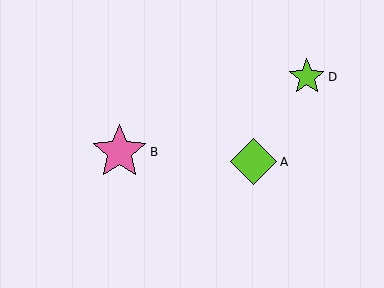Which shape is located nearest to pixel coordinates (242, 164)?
The lime diamond (labeled A) at (253, 162) is nearest to that location.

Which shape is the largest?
The pink star (labeled B) is the largest.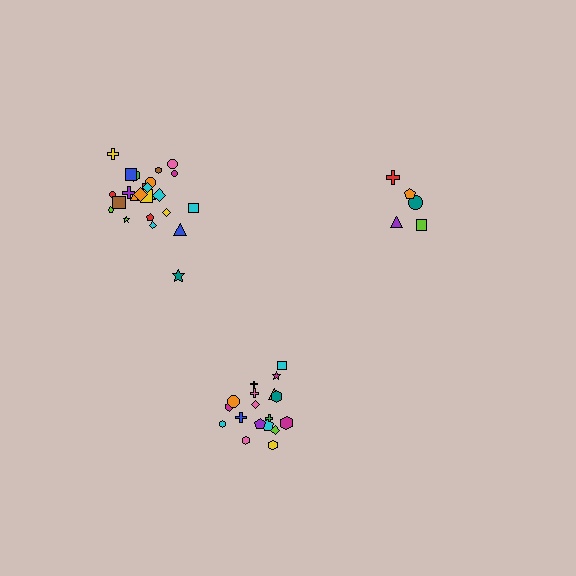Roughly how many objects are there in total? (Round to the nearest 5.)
Roughly 50 objects in total.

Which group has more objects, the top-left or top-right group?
The top-left group.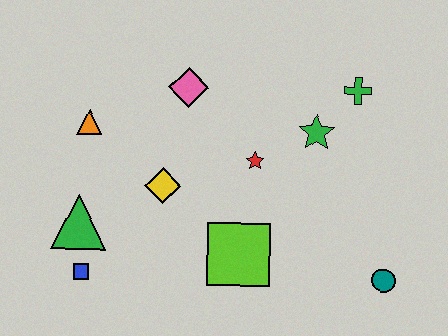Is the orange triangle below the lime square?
No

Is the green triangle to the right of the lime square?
No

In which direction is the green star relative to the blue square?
The green star is to the right of the blue square.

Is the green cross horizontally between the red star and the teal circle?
Yes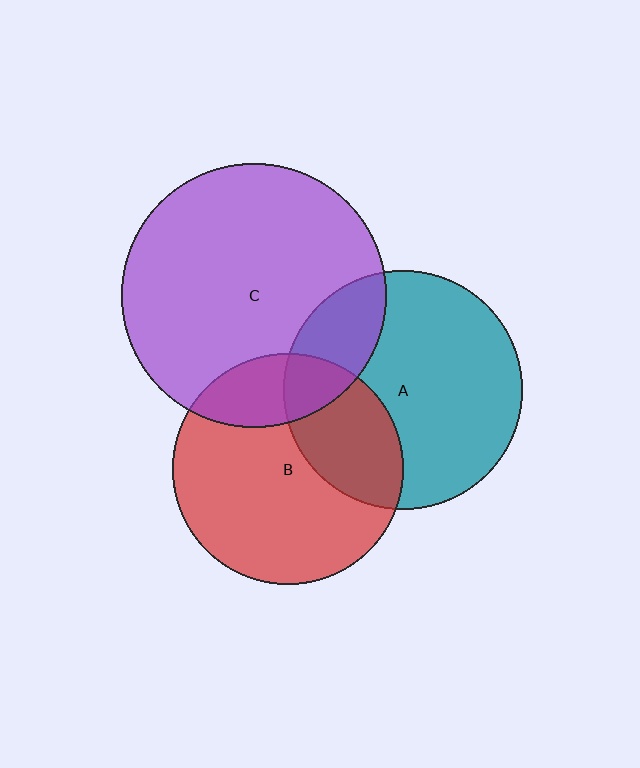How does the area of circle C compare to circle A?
Approximately 1.2 times.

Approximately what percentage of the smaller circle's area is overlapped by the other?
Approximately 20%.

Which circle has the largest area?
Circle C (purple).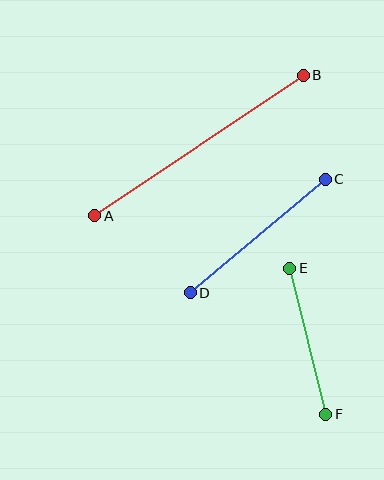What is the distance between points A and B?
The distance is approximately 251 pixels.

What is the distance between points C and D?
The distance is approximately 177 pixels.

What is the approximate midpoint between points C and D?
The midpoint is at approximately (258, 236) pixels.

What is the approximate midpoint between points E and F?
The midpoint is at approximately (308, 341) pixels.